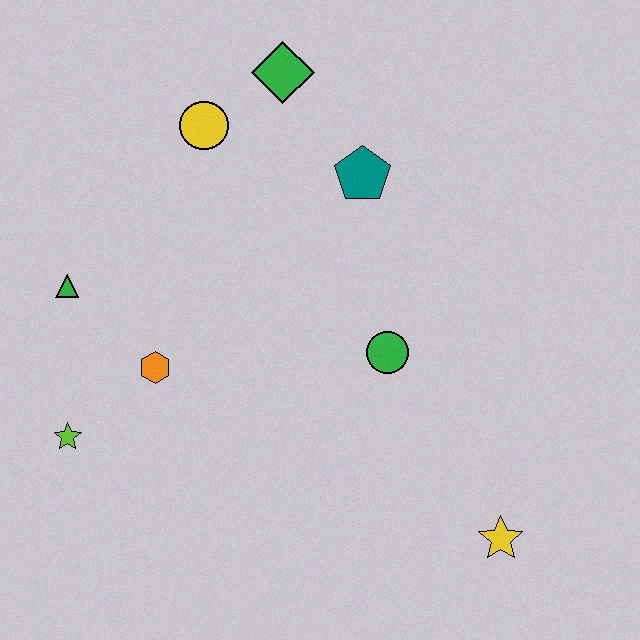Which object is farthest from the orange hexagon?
The yellow star is farthest from the orange hexagon.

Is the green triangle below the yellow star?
No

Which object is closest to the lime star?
The orange hexagon is closest to the lime star.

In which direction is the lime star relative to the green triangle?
The lime star is below the green triangle.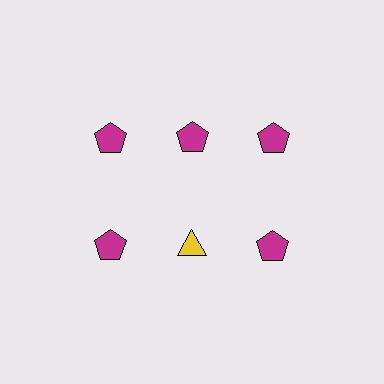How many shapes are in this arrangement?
There are 6 shapes arranged in a grid pattern.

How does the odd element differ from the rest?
It differs in both color (yellow instead of magenta) and shape (triangle instead of pentagon).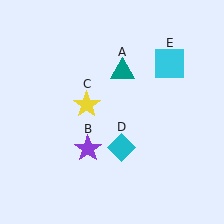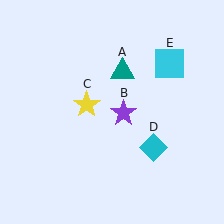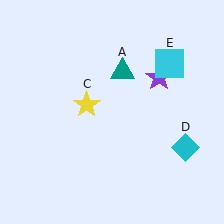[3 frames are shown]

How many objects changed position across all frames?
2 objects changed position: purple star (object B), cyan diamond (object D).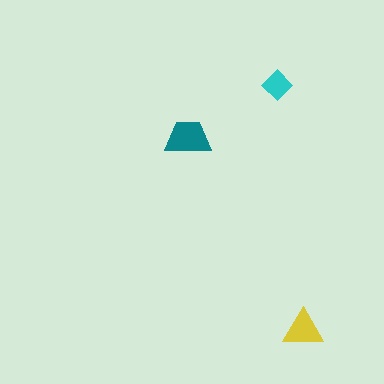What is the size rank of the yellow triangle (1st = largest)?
2nd.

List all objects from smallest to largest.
The cyan diamond, the yellow triangle, the teal trapezoid.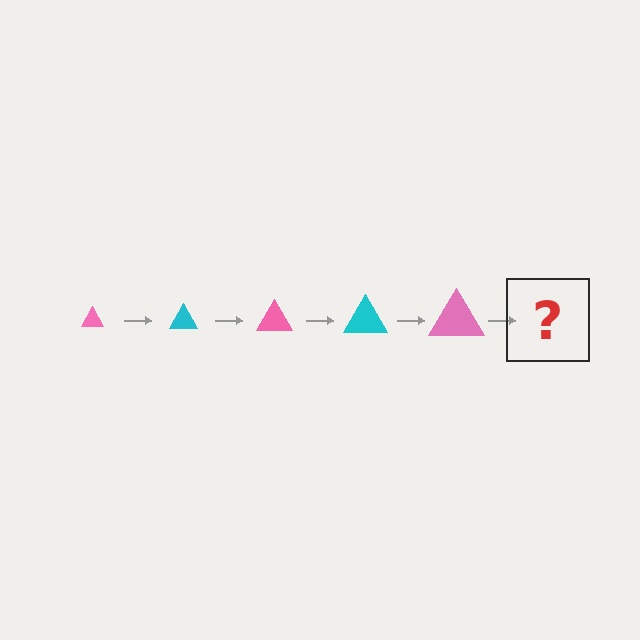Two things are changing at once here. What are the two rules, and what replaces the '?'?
The two rules are that the triangle grows larger each step and the color cycles through pink and cyan. The '?' should be a cyan triangle, larger than the previous one.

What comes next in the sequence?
The next element should be a cyan triangle, larger than the previous one.